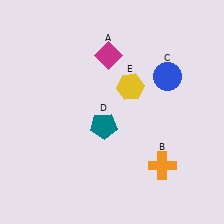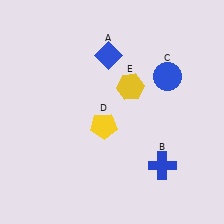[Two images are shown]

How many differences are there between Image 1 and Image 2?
There are 3 differences between the two images.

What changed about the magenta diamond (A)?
In Image 1, A is magenta. In Image 2, it changed to blue.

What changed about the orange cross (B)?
In Image 1, B is orange. In Image 2, it changed to blue.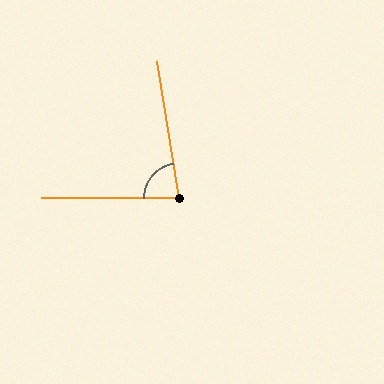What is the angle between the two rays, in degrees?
Approximately 81 degrees.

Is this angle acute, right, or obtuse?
It is acute.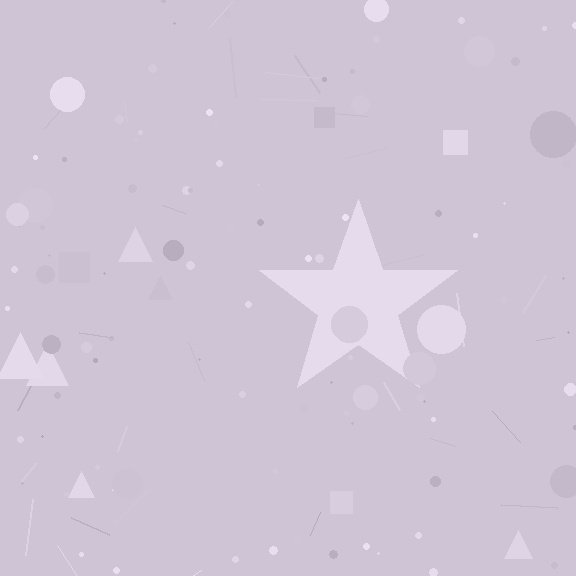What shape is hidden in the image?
A star is hidden in the image.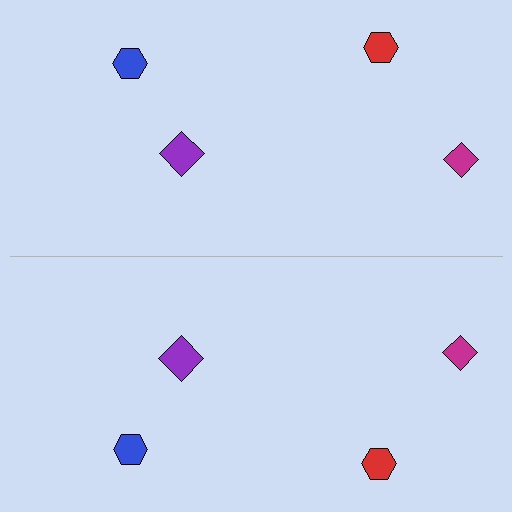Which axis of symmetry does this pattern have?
The pattern has a horizontal axis of symmetry running through the center of the image.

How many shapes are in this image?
There are 8 shapes in this image.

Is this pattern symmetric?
Yes, this pattern has bilateral (reflection) symmetry.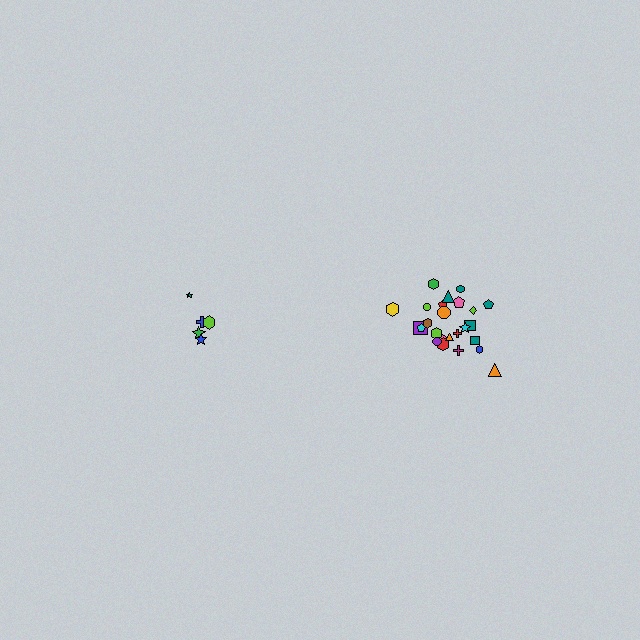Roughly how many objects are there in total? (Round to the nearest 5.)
Roughly 30 objects in total.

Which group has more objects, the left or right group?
The right group.